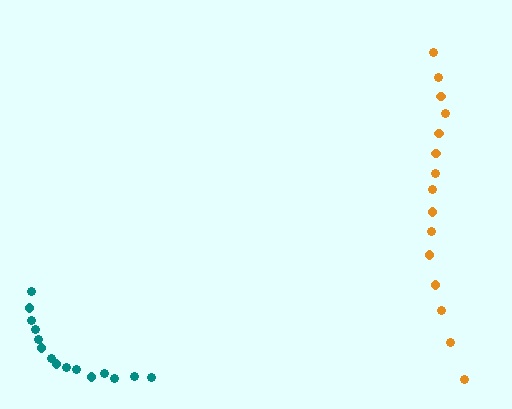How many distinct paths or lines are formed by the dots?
There are 2 distinct paths.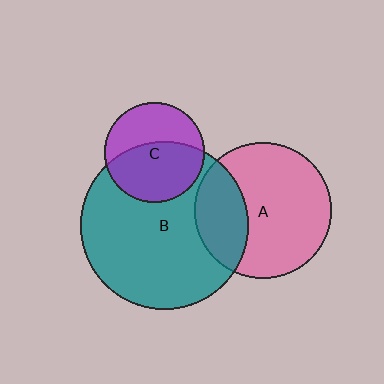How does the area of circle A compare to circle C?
Approximately 1.9 times.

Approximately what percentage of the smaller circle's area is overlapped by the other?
Approximately 55%.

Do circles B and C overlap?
Yes.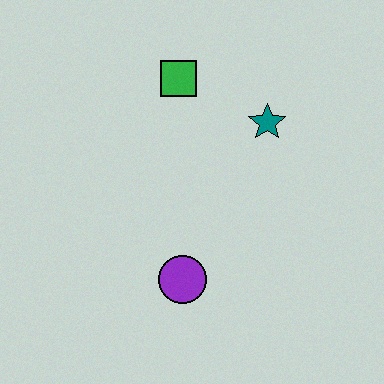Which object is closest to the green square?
The teal star is closest to the green square.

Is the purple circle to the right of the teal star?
No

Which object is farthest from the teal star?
The purple circle is farthest from the teal star.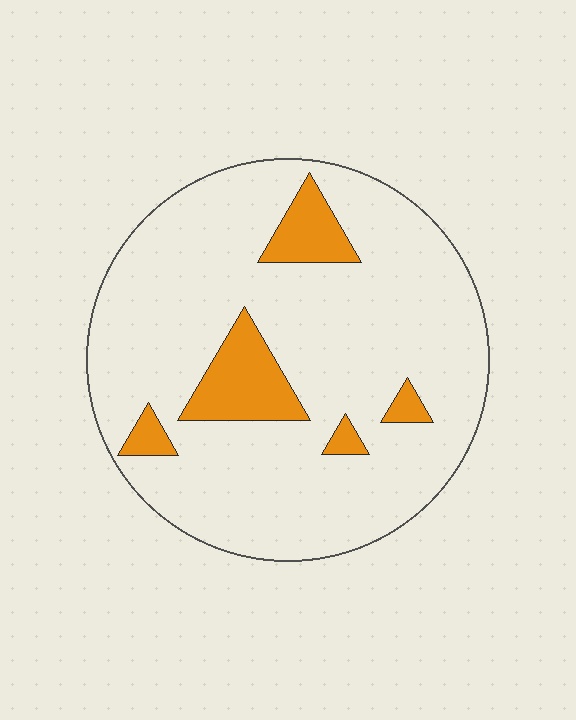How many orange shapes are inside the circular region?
5.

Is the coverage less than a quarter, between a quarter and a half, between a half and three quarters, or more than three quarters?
Less than a quarter.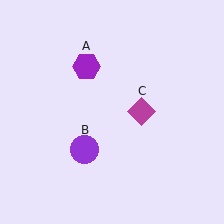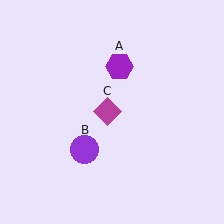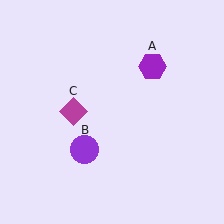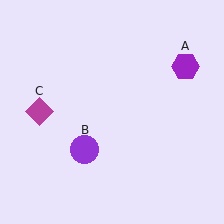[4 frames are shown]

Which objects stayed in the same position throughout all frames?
Purple circle (object B) remained stationary.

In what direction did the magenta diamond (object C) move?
The magenta diamond (object C) moved left.